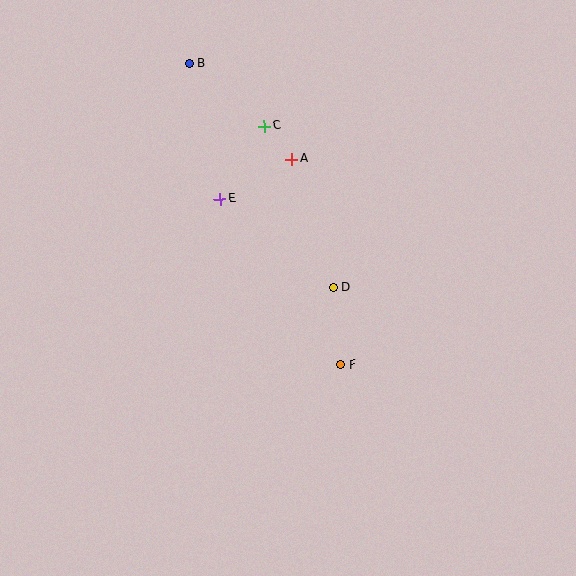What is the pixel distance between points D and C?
The distance between D and C is 176 pixels.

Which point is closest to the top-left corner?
Point B is closest to the top-left corner.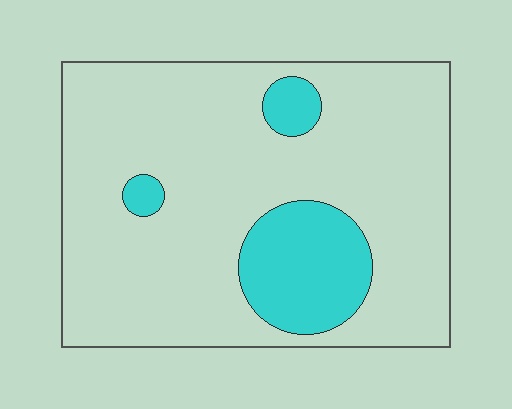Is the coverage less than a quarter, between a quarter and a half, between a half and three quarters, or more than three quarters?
Less than a quarter.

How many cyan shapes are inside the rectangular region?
3.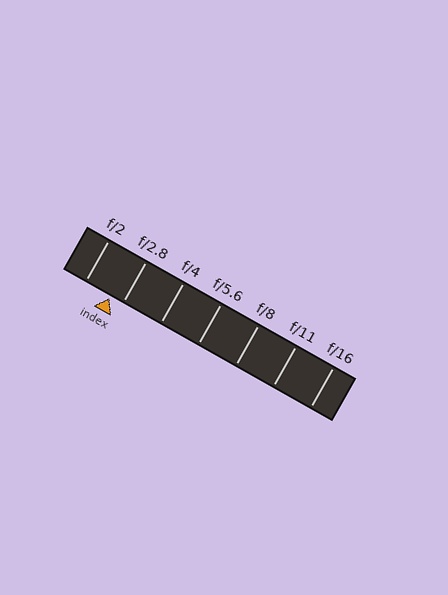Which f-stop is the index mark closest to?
The index mark is closest to f/2.8.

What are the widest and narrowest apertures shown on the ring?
The widest aperture shown is f/2 and the narrowest is f/16.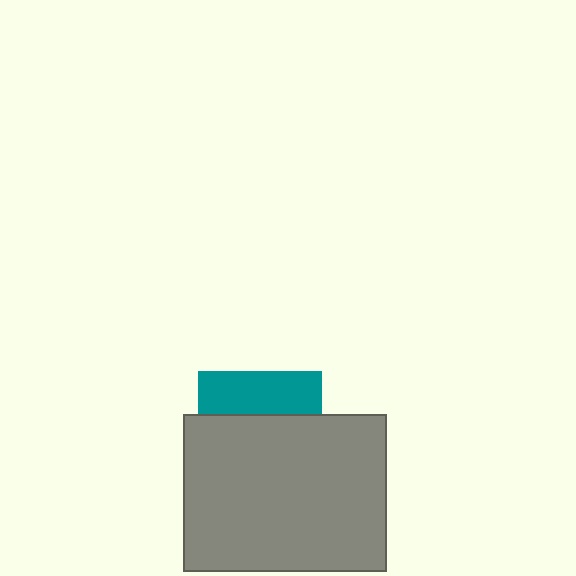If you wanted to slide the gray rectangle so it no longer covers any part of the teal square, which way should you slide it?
Slide it down — that is the most direct way to separate the two shapes.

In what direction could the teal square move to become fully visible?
The teal square could move up. That would shift it out from behind the gray rectangle entirely.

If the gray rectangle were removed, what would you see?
You would see the complete teal square.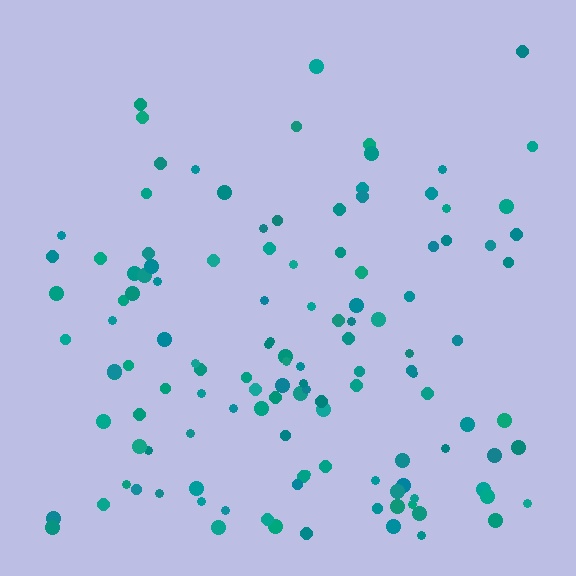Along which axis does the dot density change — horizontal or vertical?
Vertical.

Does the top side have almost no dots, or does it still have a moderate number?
Still a moderate number, just noticeably fewer than the bottom.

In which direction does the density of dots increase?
From top to bottom, with the bottom side densest.